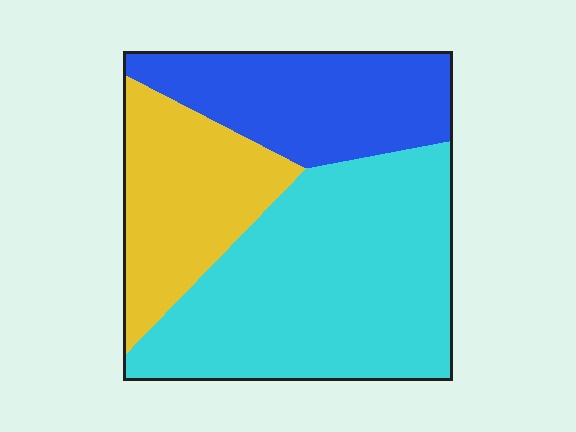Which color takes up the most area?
Cyan, at roughly 50%.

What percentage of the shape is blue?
Blue covers roughly 25% of the shape.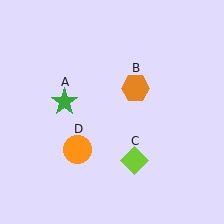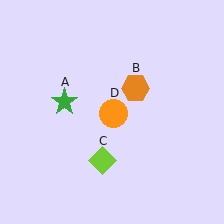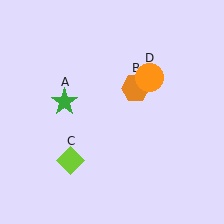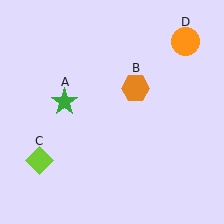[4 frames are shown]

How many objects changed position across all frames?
2 objects changed position: lime diamond (object C), orange circle (object D).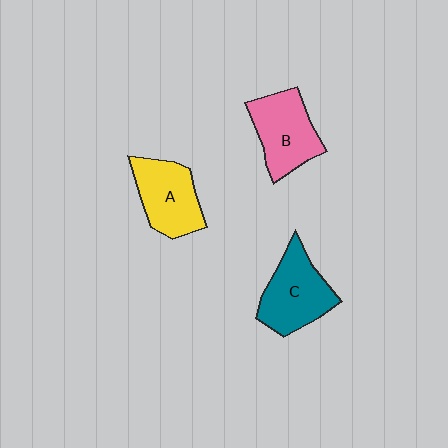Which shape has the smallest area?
Shape A (yellow).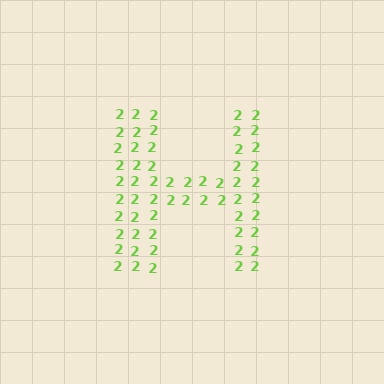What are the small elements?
The small elements are digit 2's.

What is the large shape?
The large shape is the letter H.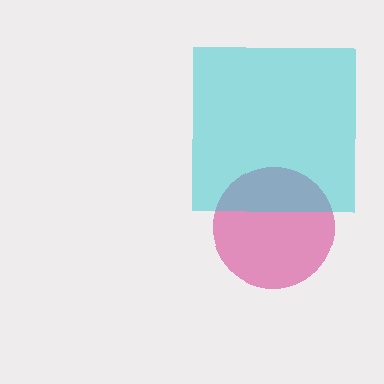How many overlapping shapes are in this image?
There are 2 overlapping shapes in the image.